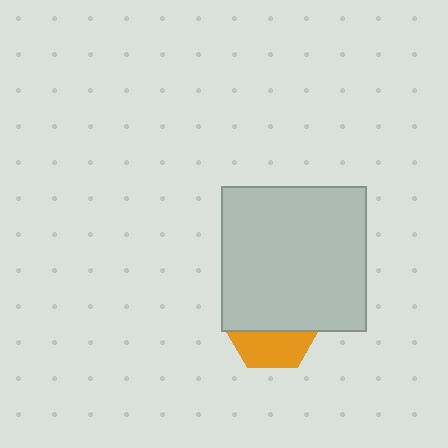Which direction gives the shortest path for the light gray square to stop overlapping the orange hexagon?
Moving up gives the shortest separation.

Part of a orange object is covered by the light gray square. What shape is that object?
It is a hexagon.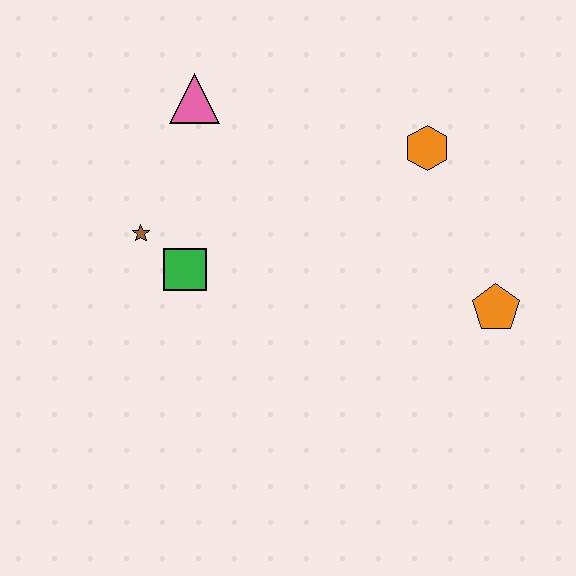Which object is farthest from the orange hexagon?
The brown star is farthest from the orange hexagon.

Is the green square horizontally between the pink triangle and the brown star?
Yes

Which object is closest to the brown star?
The green square is closest to the brown star.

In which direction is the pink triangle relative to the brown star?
The pink triangle is above the brown star.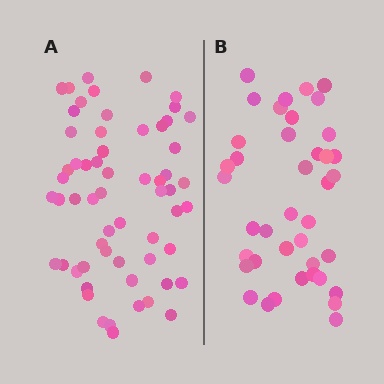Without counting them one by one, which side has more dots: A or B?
Region A (the left region) has more dots.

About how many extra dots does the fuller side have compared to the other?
Region A has approximately 20 more dots than region B.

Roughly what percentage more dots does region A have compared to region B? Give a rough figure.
About 50% more.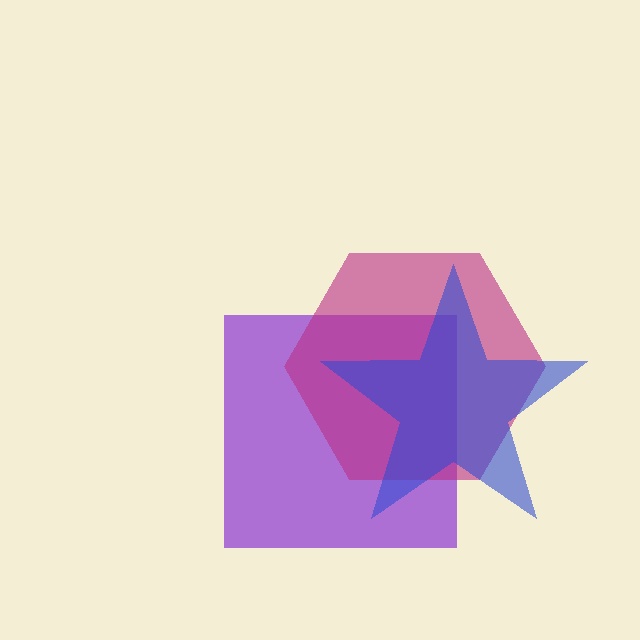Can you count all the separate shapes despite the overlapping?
Yes, there are 3 separate shapes.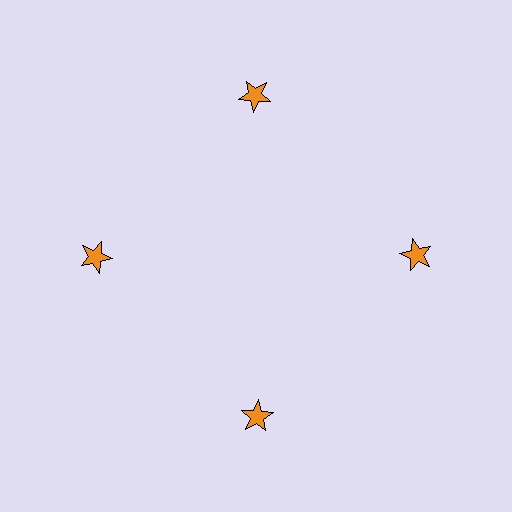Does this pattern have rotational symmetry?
Yes, this pattern has 4-fold rotational symmetry. It looks the same after rotating 90 degrees around the center.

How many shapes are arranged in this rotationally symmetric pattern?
There are 4 shapes, arranged in 4 groups of 1.